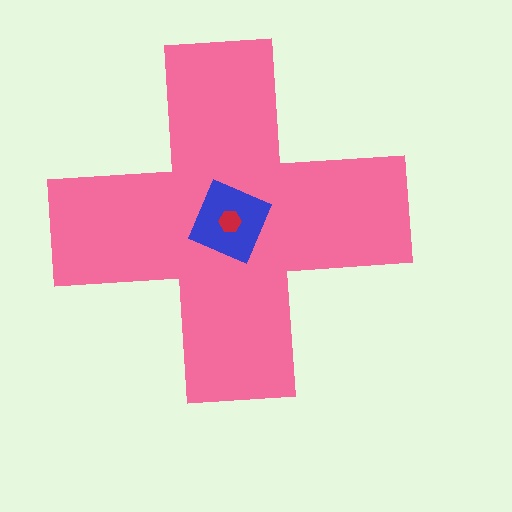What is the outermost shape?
The pink cross.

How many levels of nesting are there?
3.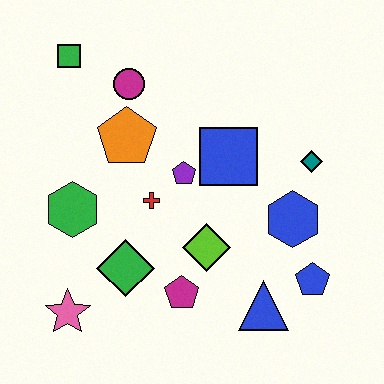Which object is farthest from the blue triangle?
The green square is farthest from the blue triangle.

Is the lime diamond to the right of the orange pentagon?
Yes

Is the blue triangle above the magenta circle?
No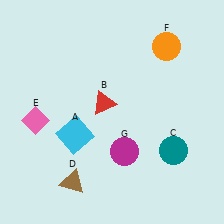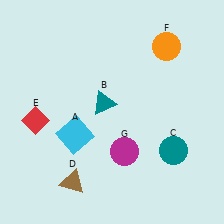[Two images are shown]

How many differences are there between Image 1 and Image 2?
There are 2 differences between the two images.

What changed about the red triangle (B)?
In Image 1, B is red. In Image 2, it changed to teal.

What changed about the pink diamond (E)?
In Image 1, E is pink. In Image 2, it changed to red.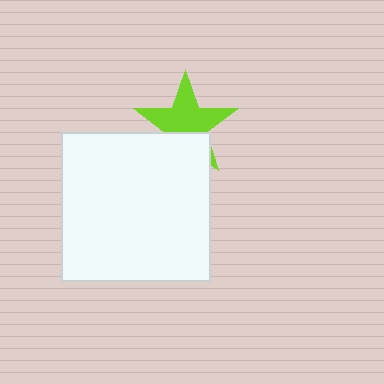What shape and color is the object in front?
The object in front is a white square.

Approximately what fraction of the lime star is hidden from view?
Roughly 35% of the lime star is hidden behind the white square.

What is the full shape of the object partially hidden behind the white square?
The partially hidden object is a lime star.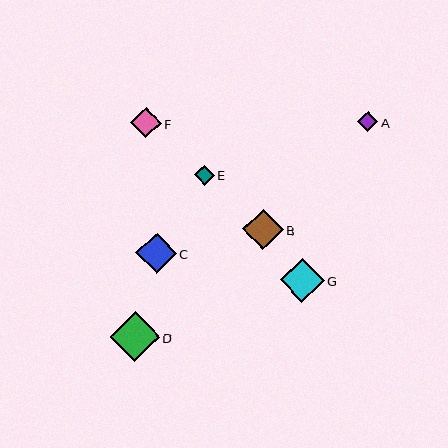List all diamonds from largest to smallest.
From largest to smallest: D, G, C, B, F, A, E.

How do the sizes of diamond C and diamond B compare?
Diamond C and diamond B are approximately the same size.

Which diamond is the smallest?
Diamond E is the smallest with a size of approximately 20 pixels.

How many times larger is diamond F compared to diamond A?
Diamond F is approximately 1.5 times the size of diamond A.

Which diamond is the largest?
Diamond D is the largest with a size of approximately 50 pixels.